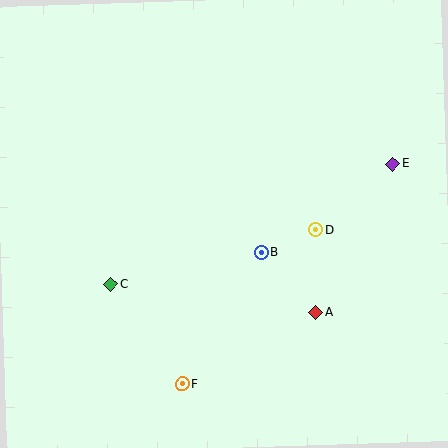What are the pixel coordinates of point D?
Point D is at (316, 230).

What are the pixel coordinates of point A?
Point A is at (315, 312).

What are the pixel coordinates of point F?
Point F is at (182, 384).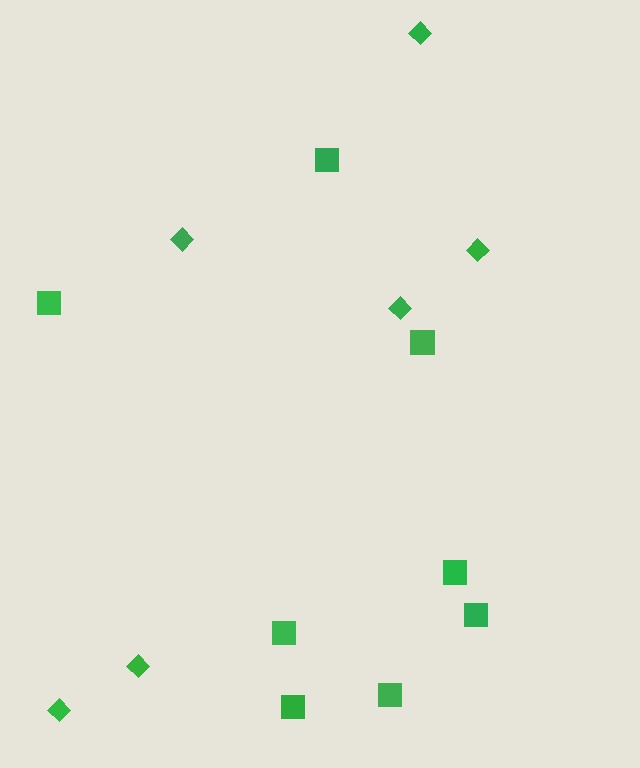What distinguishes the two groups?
There are 2 groups: one group of squares (8) and one group of diamonds (6).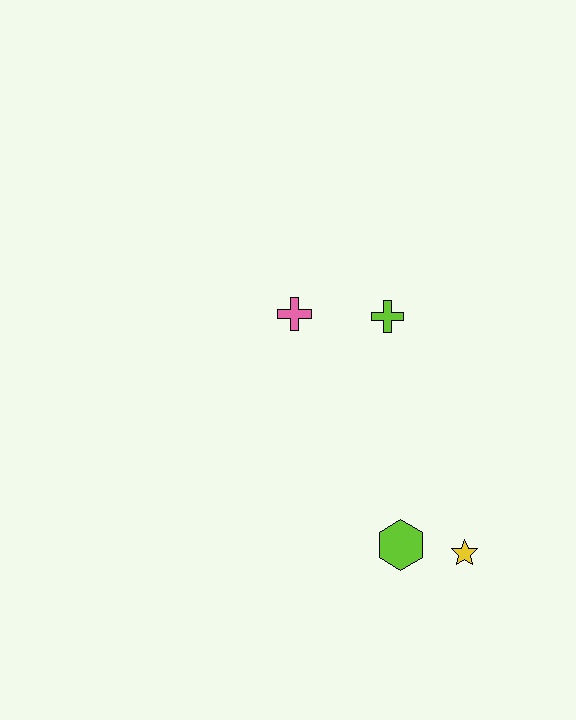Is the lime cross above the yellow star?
Yes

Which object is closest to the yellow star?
The lime hexagon is closest to the yellow star.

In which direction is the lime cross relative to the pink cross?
The lime cross is to the right of the pink cross.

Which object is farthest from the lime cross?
The yellow star is farthest from the lime cross.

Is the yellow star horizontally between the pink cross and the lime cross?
No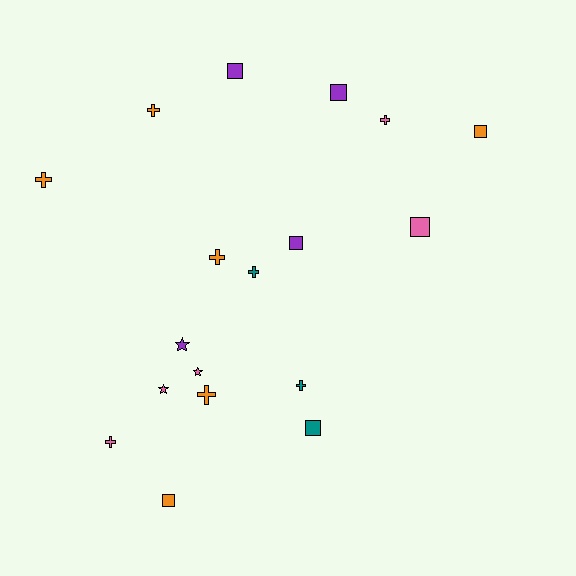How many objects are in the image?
There are 18 objects.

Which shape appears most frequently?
Cross, with 8 objects.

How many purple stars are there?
There is 1 purple star.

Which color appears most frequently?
Orange, with 6 objects.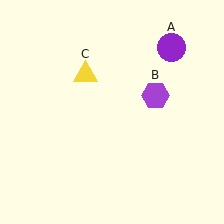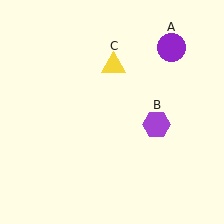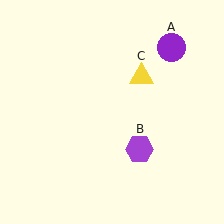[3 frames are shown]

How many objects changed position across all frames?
2 objects changed position: purple hexagon (object B), yellow triangle (object C).